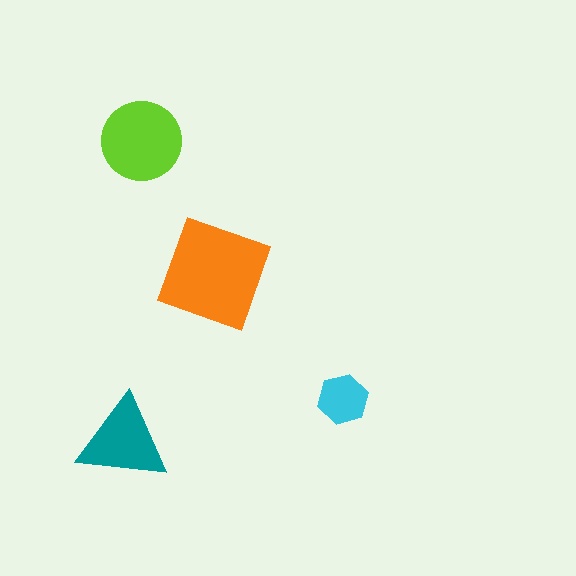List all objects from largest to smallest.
The orange diamond, the lime circle, the teal triangle, the cyan hexagon.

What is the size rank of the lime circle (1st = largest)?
2nd.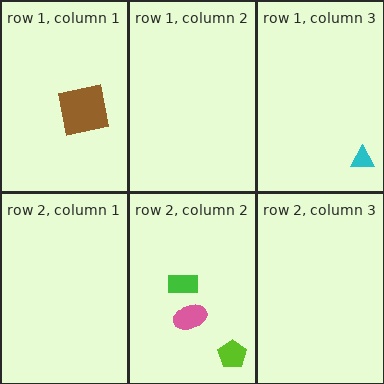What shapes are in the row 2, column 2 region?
The pink ellipse, the green rectangle, the lime pentagon.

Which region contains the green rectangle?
The row 2, column 2 region.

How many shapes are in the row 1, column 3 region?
1.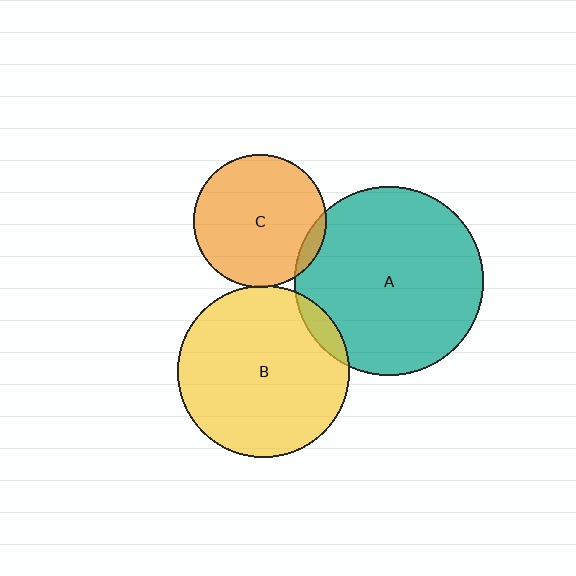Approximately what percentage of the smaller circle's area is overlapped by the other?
Approximately 5%.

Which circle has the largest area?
Circle A (teal).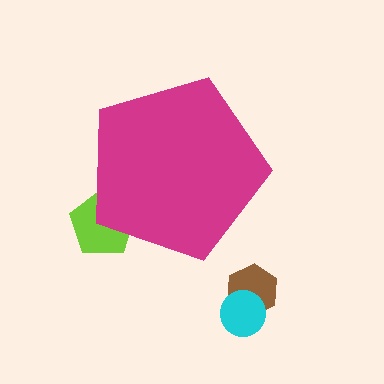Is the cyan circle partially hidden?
No, the cyan circle is fully visible.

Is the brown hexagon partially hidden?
No, the brown hexagon is fully visible.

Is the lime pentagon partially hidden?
Yes, the lime pentagon is partially hidden behind the magenta pentagon.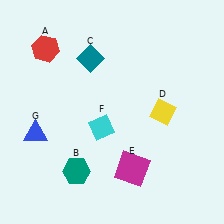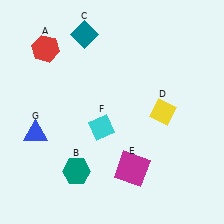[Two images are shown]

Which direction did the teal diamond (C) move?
The teal diamond (C) moved up.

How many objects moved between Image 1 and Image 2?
1 object moved between the two images.